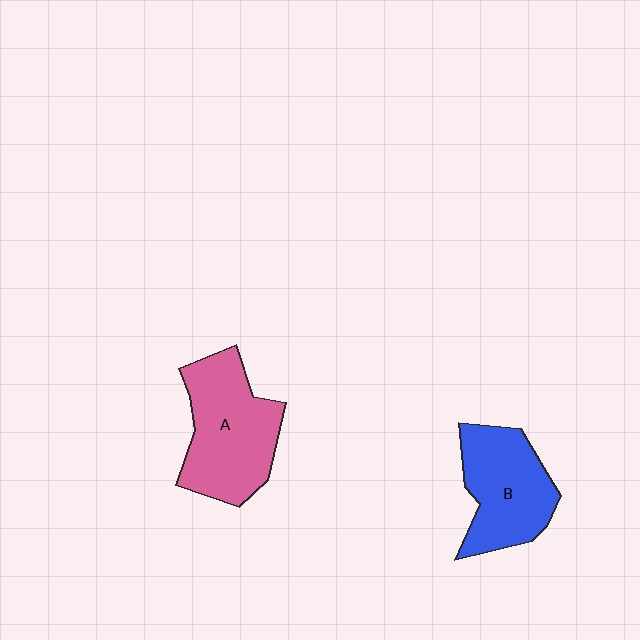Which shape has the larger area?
Shape A (pink).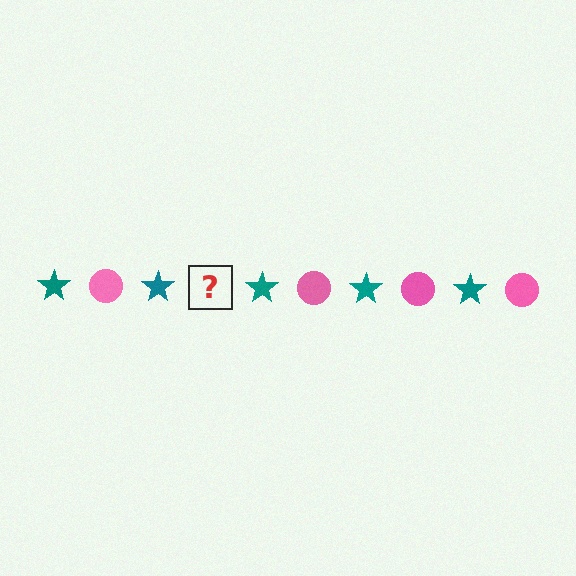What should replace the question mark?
The question mark should be replaced with a pink circle.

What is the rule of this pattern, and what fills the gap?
The rule is that the pattern alternates between teal star and pink circle. The gap should be filled with a pink circle.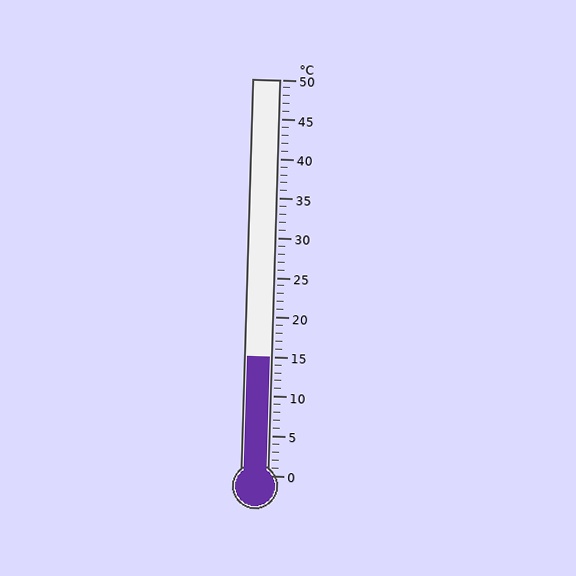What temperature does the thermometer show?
The thermometer shows approximately 15°C.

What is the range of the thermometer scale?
The thermometer scale ranges from 0°C to 50°C.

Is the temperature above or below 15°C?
The temperature is at 15°C.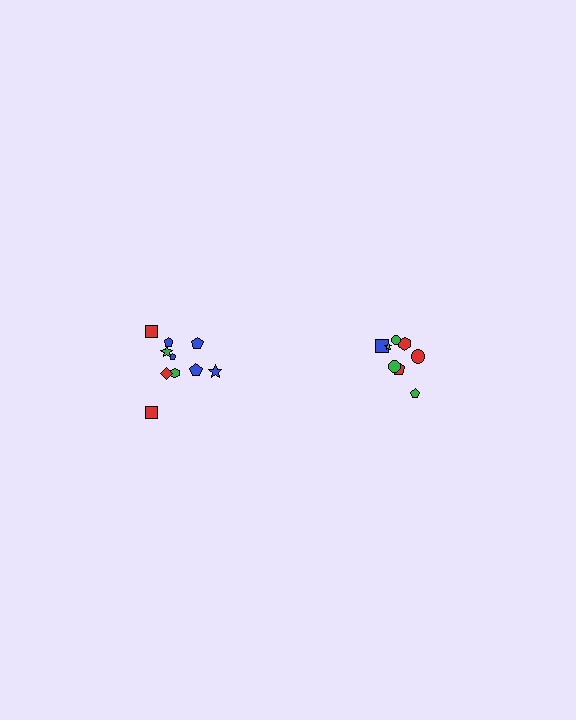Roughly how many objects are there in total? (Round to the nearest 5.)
Roughly 20 objects in total.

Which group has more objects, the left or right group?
The left group.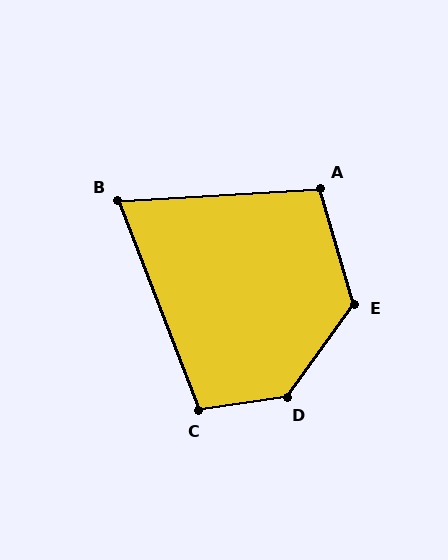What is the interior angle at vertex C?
Approximately 103 degrees (obtuse).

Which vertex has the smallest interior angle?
B, at approximately 72 degrees.